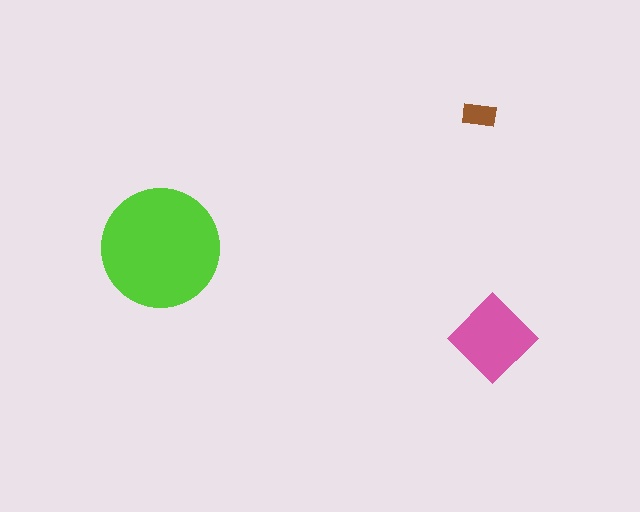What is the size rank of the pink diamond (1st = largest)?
2nd.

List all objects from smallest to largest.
The brown rectangle, the pink diamond, the lime circle.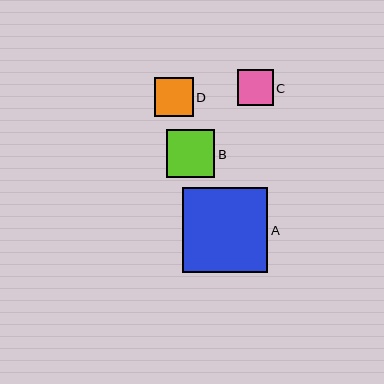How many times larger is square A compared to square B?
Square A is approximately 1.8 times the size of square B.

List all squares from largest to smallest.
From largest to smallest: A, B, D, C.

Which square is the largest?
Square A is the largest with a size of approximately 85 pixels.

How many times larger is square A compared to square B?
Square A is approximately 1.8 times the size of square B.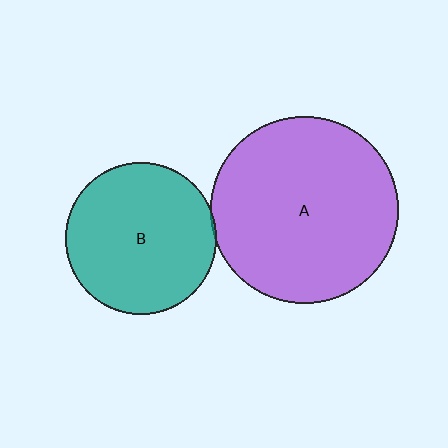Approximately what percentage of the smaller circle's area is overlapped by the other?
Approximately 5%.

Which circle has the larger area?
Circle A (purple).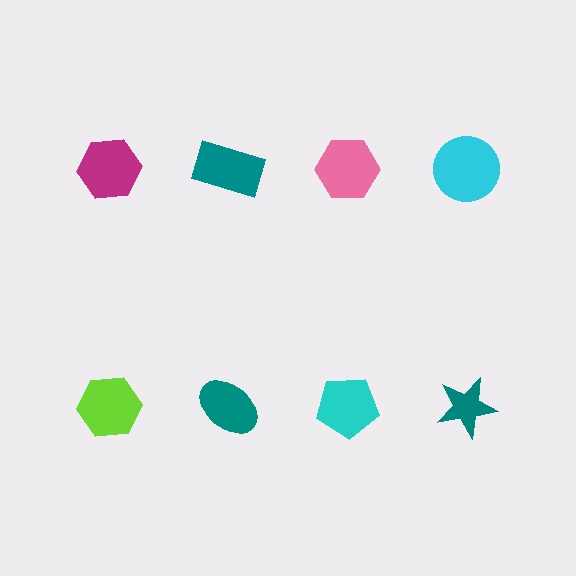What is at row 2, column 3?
A cyan pentagon.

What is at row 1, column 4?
A cyan circle.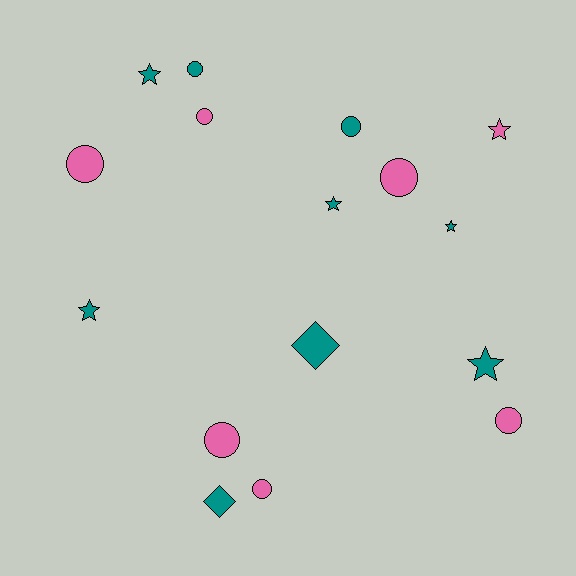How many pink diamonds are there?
There are no pink diamonds.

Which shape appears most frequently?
Circle, with 8 objects.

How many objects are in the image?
There are 16 objects.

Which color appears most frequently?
Teal, with 9 objects.